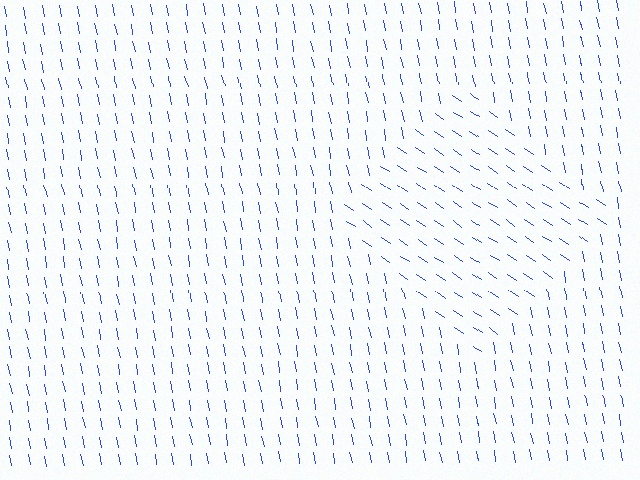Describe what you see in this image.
The image is filled with small blue line segments. A diamond region in the image has lines oriented differently from the surrounding lines, creating a visible texture boundary.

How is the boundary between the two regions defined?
The boundary is defined purely by a change in line orientation (approximately 45 degrees difference). All lines are the same color and thickness.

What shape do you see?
I see a diamond.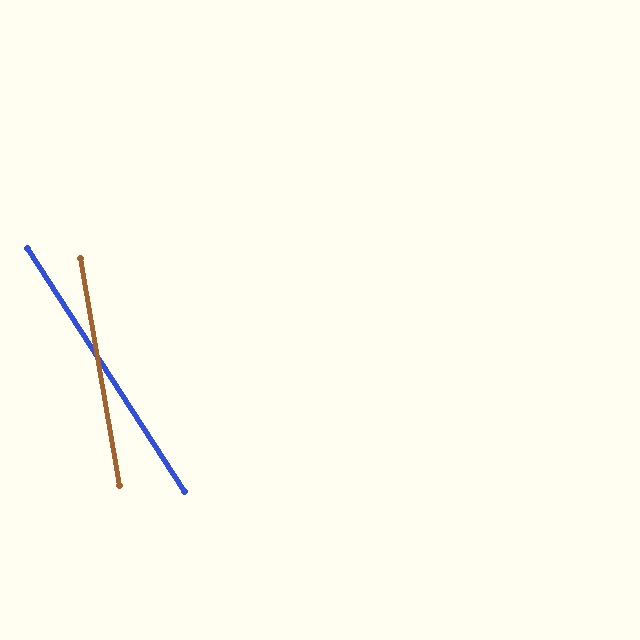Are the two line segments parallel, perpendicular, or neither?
Neither parallel nor perpendicular — they differ by about 23°.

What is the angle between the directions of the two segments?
Approximately 23 degrees.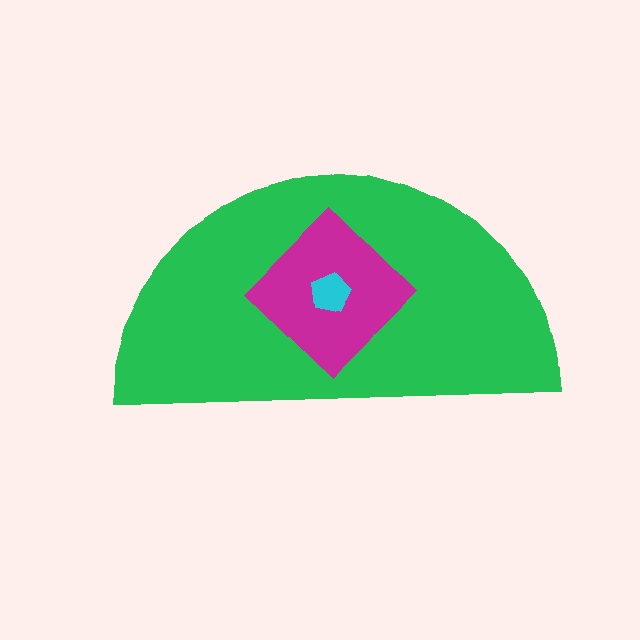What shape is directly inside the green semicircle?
The magenta diamond.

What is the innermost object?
The cyan pentagon.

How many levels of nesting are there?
3.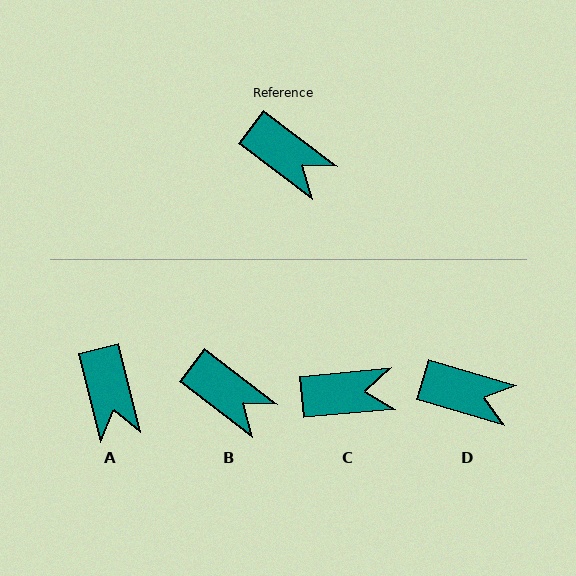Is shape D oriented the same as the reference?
No, it is off by about 21 degrees.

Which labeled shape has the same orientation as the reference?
B.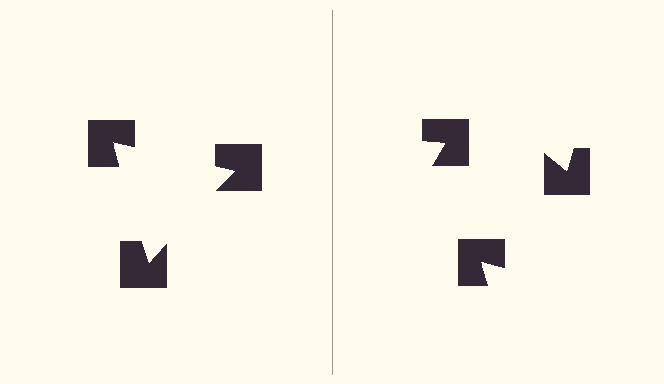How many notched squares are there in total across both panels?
6 — 3 on each side.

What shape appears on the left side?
An illusory triangle.